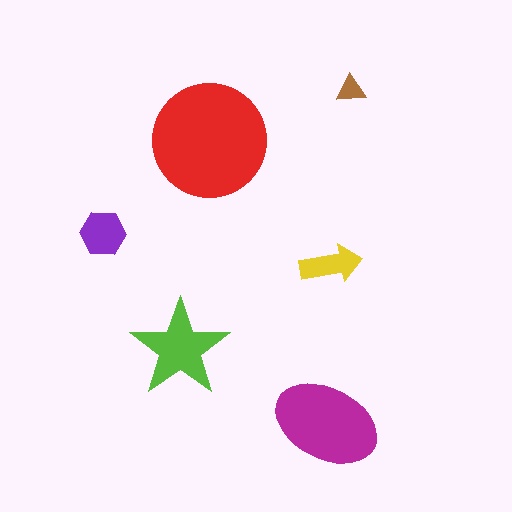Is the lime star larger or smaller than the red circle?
Smaller.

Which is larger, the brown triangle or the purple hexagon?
The purple hexagon.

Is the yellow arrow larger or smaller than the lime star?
Smaller.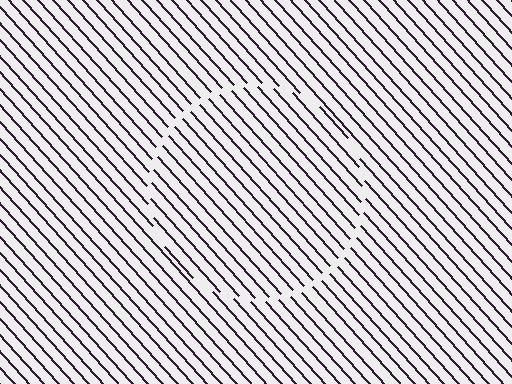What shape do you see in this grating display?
An illusory circle. The interior of the shape contains the same grating, shifted by half a period — the contour is defined by the phase discontinuity where line-ends from the inner and outer gratings abut.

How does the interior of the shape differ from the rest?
The interior of the shape contains the same grating, shifted by half a period — the contour is defined by the phase discontinuity where line-ends from the inner and outer gratings abut.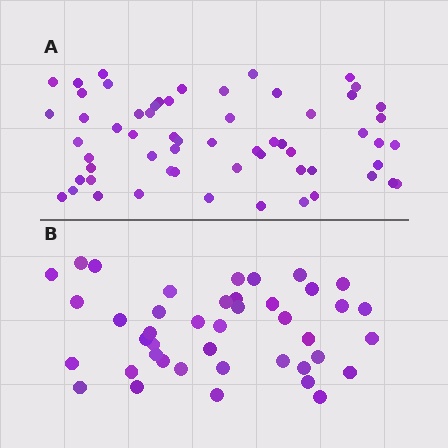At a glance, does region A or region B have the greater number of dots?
Region A (the top region) has more dots.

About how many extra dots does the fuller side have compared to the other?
Region A has approximately 20 more dots than region B.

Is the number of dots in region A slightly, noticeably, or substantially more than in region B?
Region A has noticeably more, but not dramatically so. The ratio is roughly 1.4 to 1.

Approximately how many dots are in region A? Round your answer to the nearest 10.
About 60 dots.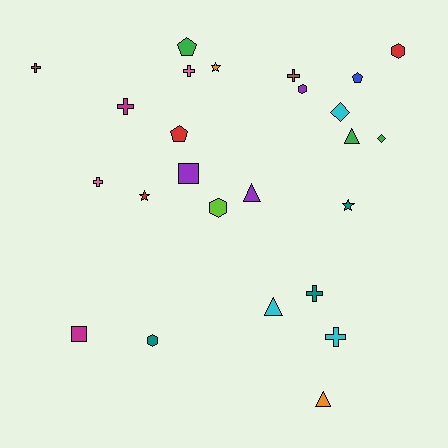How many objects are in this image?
There are 25 objects.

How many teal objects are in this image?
There are 3 teal objects.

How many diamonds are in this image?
There are 2 diamonds.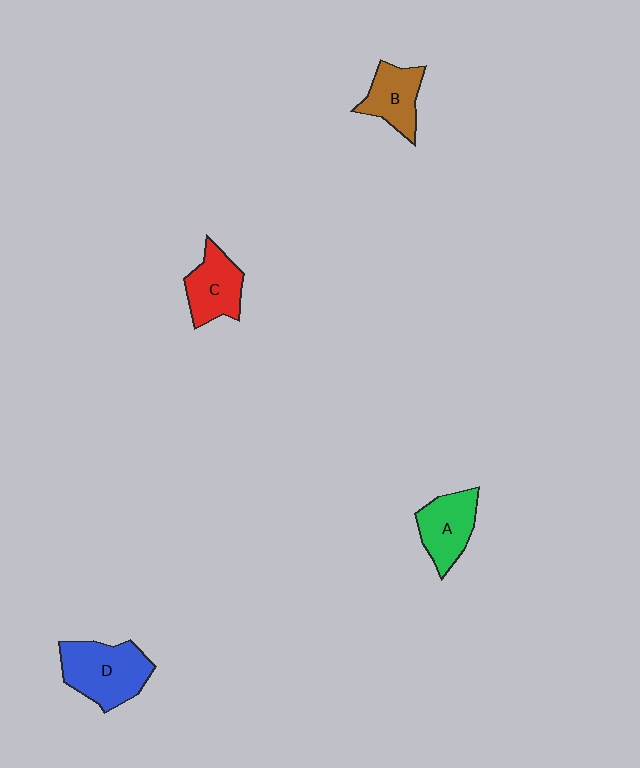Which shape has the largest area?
Shape D (blue).